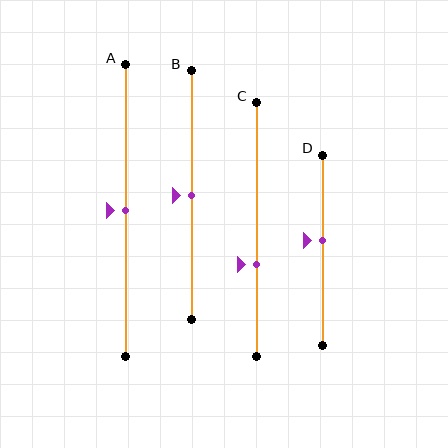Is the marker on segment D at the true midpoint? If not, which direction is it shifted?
No, the marker on segment D is shifted upward by about 5% of the segment length.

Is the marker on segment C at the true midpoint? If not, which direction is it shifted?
No, the marker on segment C is shifted downward by about 14% of the segment length.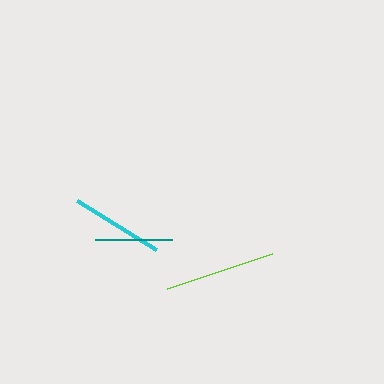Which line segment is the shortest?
The teal line is the shortest at approximately 77 pixels.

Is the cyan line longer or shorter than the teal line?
The cyan line is longer than the teal line.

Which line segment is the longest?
The lime line is the longest at approximately 111 pixels.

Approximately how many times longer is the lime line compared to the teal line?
The lime line is approximately 1.4 times the length of the teal line.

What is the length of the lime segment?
The lime segment is approximately 111 pixels long.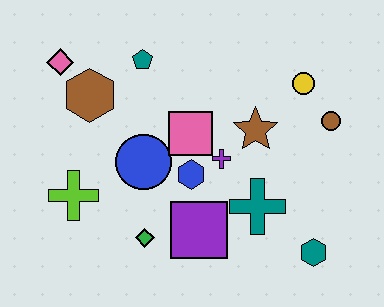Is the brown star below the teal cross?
No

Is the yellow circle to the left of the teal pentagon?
No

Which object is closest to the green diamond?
The purple square is closest to the green diamond.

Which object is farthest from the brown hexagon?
The teal hexagon is farthest from the brown hexagon.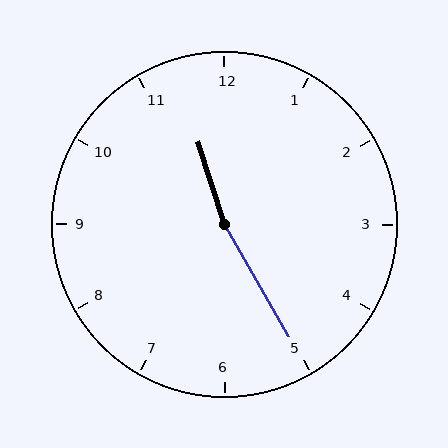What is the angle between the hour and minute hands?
Approximately 168 degrees.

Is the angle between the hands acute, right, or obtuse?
It is obtuse.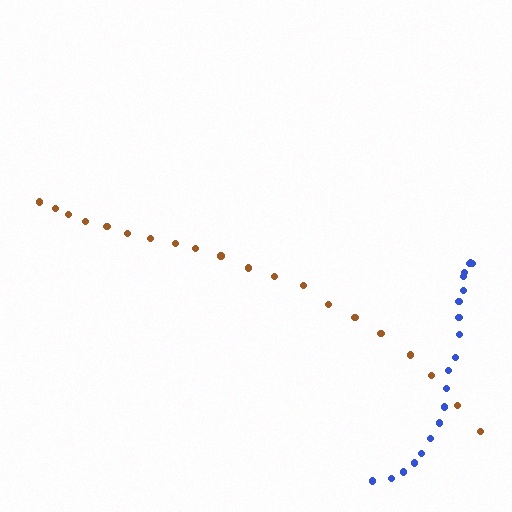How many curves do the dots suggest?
There are 2 distinct paths.